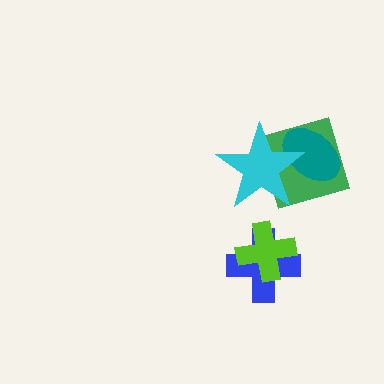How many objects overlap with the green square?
2 objects overlap with the green square.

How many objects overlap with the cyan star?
2 objects overlap with the cyan star.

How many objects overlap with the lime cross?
1 object overlaps with the lime cross.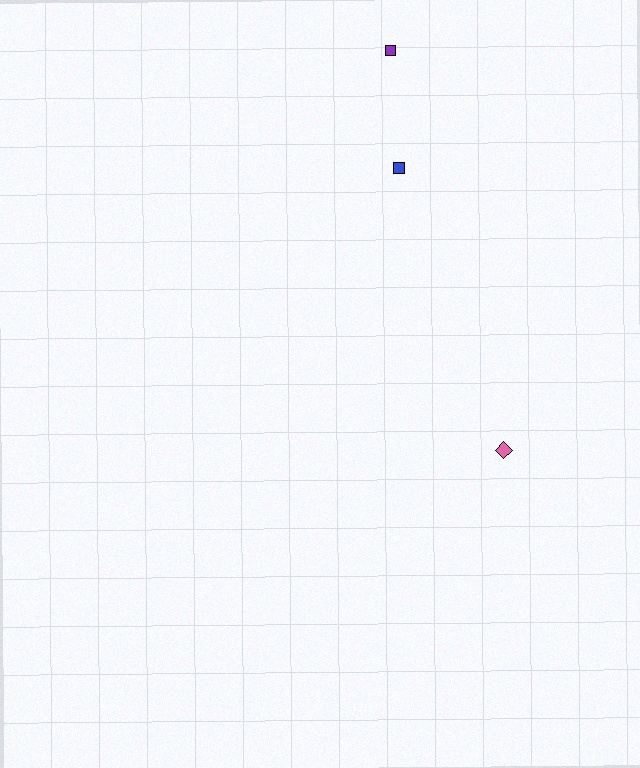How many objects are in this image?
There are 3 objects.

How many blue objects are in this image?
There is 1 blue object.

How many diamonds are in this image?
There is 1 diamond.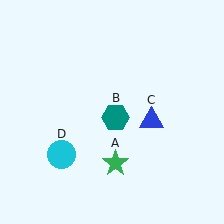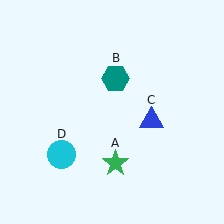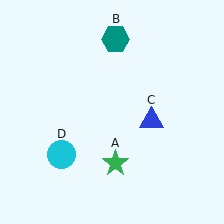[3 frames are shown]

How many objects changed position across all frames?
1 object changed position: teal hexagon (object B).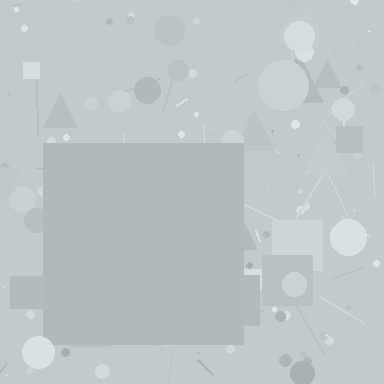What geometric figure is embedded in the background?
A square is embedded in the background.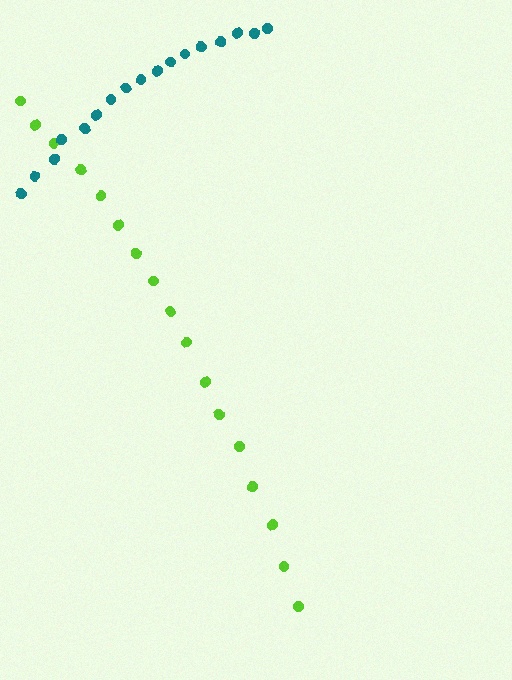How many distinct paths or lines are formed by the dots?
There are 2 distinct paths.